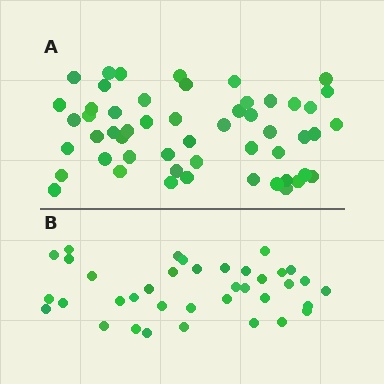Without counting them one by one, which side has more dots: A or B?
Region A (the top region) has more dots.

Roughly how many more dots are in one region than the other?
Region A has approximately 15 more dots than region B.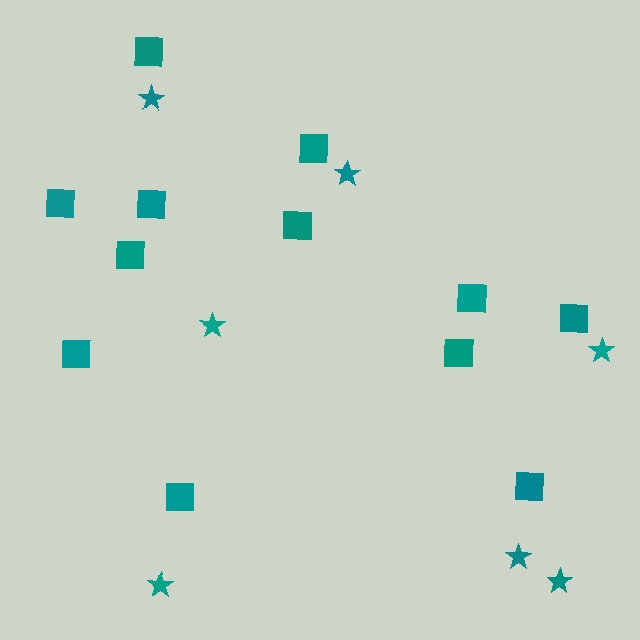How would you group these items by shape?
There are 2 groups: one group of stars (7) and one group of squares (12).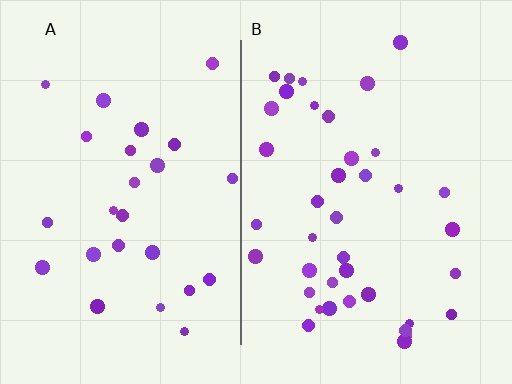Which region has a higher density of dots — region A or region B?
B (the right).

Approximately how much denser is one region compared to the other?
Approximately 1.5× — region B over region A.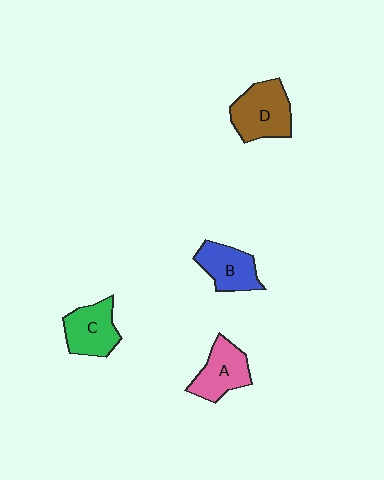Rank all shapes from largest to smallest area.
From largest to smallest: D (brown), C (green), A (pink), B (blue).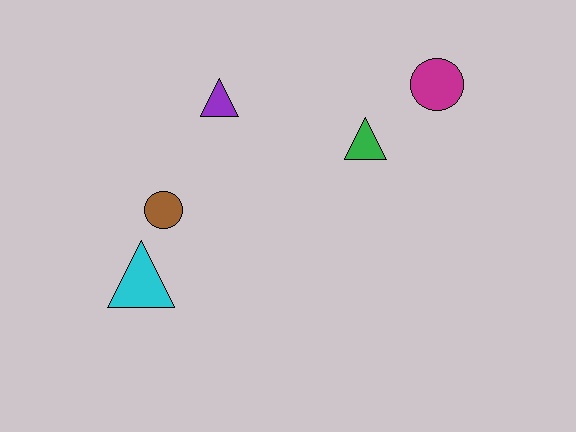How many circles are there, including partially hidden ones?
There are 2 circles.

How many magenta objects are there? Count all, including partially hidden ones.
There is 1 magenta object.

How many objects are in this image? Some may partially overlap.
There are 5 objects.